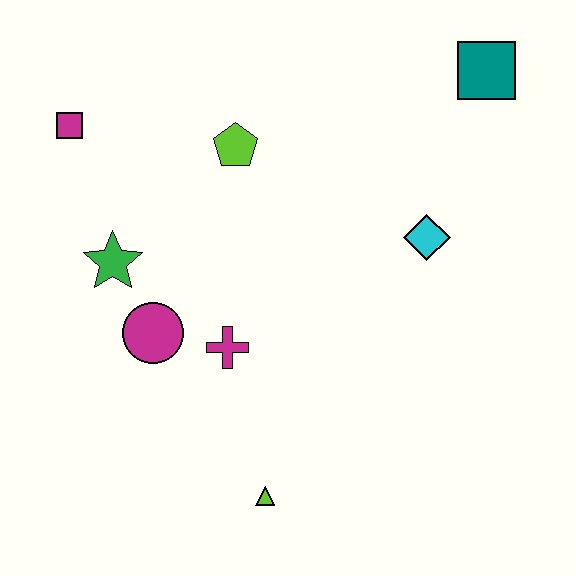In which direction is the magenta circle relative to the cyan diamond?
The magenta circle is to the left of the cyan diamond.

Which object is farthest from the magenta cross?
The teal square is farthest from the magenta cross.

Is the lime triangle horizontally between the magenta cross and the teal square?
Yes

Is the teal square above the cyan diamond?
Yes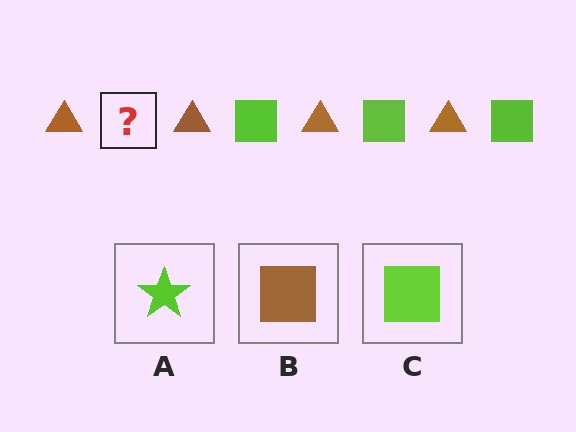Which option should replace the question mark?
Option C.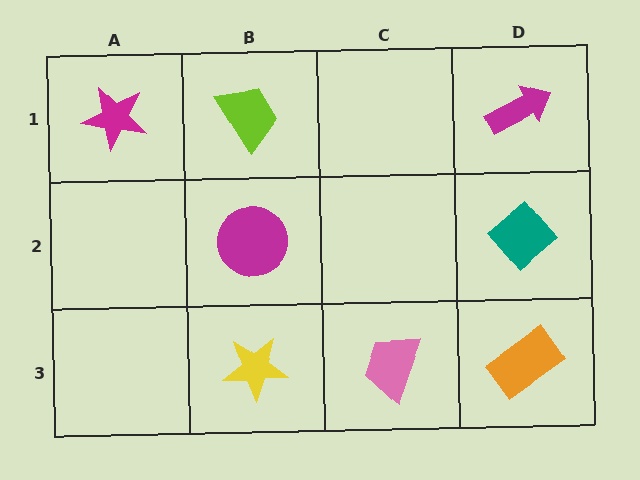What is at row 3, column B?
A yellow star.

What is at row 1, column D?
A magenta arrow.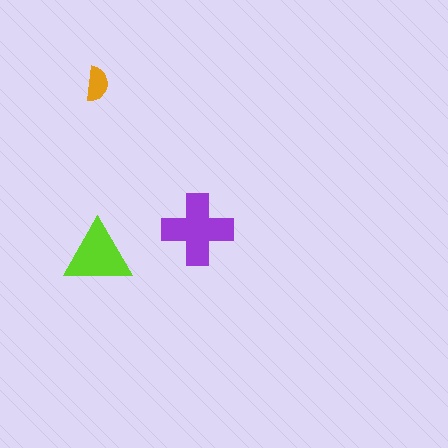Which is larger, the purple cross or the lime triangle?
The purple cross.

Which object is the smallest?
The orange semicircle.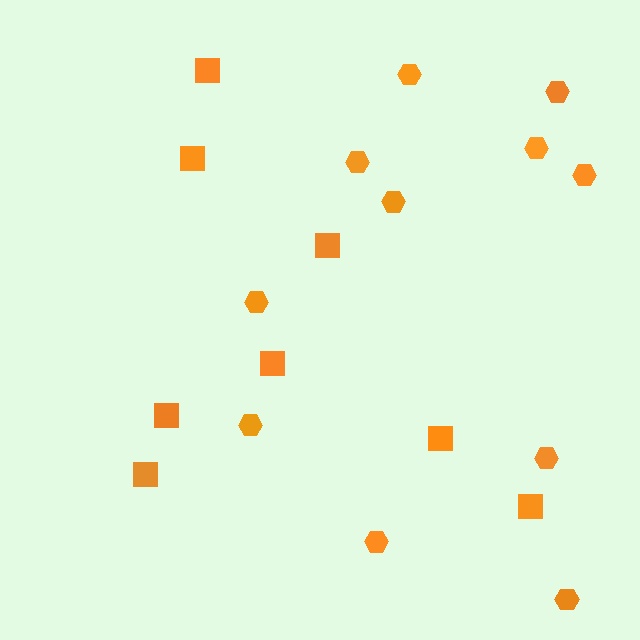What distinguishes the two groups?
There are 2 groups: one group of squares (8) and one group of hexagons (11).